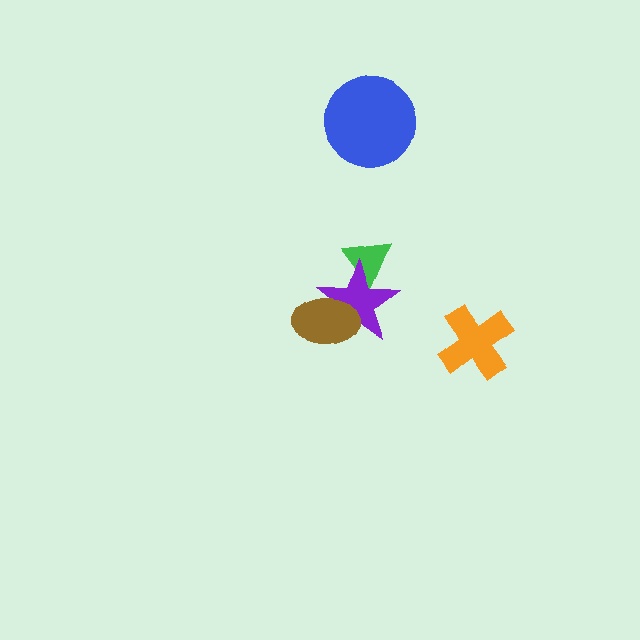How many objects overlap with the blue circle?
0 objects overlap with the blue circle.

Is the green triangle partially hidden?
Yes, it is partially covered by another shape.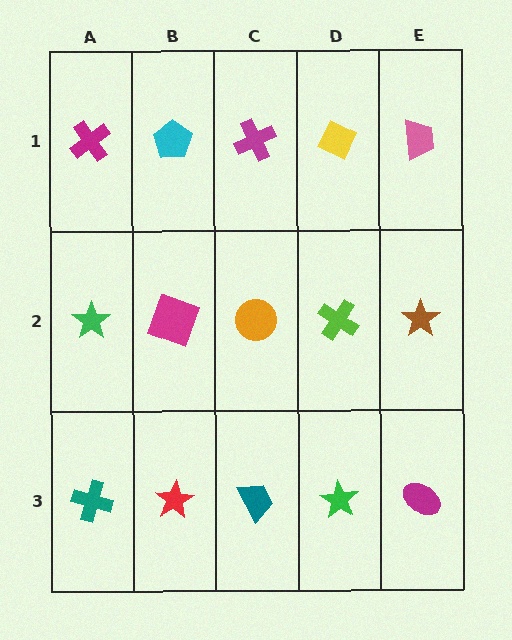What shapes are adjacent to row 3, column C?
An orange circle (row 2, column C), a red star (row 3, column B), a green star (row 3, column D).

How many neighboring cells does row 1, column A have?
2.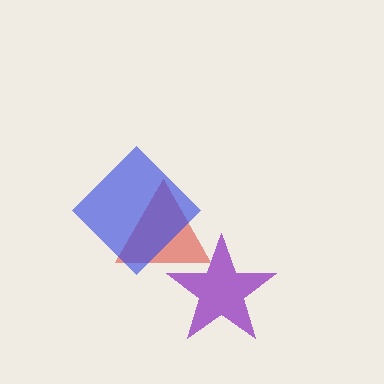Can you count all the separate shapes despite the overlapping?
Yes, there are 3 separate shapes.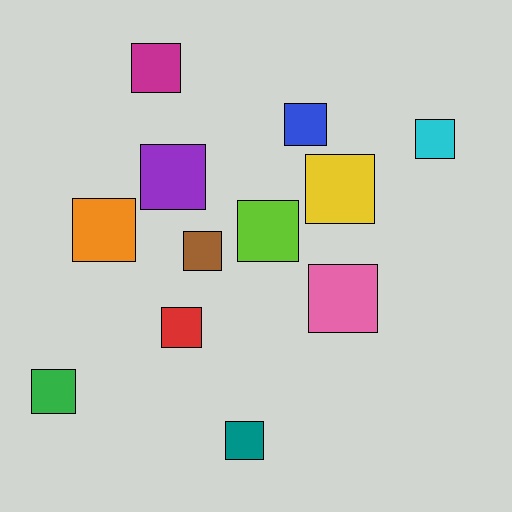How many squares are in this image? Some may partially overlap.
There are 12 squares.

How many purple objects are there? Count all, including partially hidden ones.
There is 1 purple object.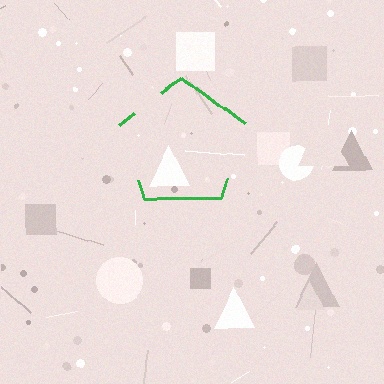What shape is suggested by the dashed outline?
The dashed outline suggests a pentagon.